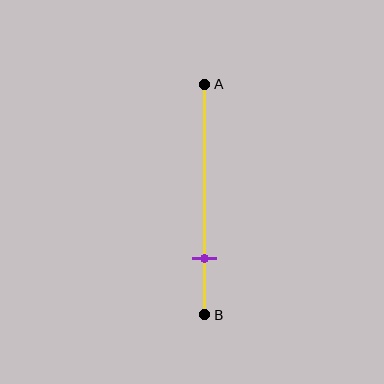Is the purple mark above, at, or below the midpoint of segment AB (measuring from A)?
The purple mark is below the midpoint of segment AB.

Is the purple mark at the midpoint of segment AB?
No, the mark is at about 75% from A, not at the 50% midpoint.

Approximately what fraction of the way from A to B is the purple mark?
The purple mark is approximately 75% of the way from A to B.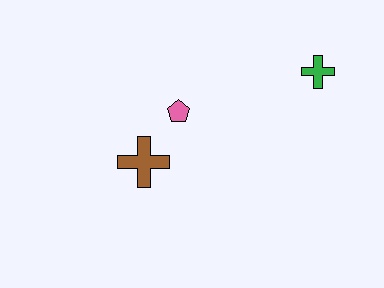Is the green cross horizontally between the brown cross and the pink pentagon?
No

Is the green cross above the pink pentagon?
Yes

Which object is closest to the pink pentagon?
The brown cross is closest to the pink pentagon.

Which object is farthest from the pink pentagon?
The green cross is farthest from the pink pentagon.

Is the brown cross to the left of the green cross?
Yes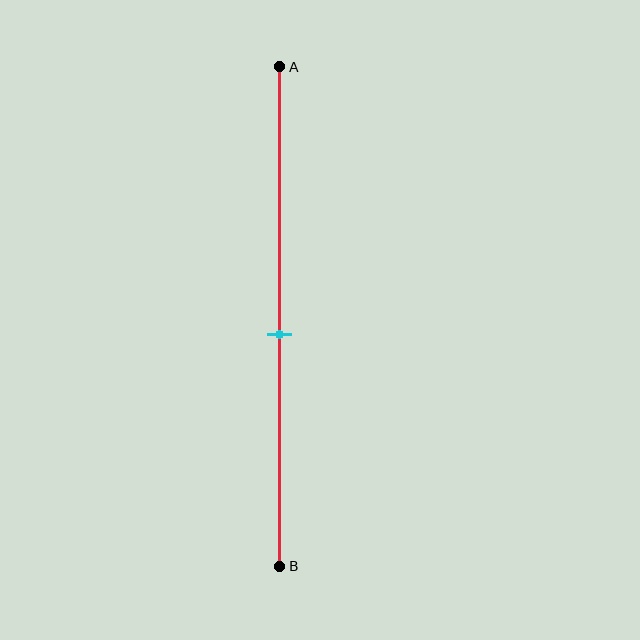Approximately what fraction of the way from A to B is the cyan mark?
The cyan mark is approximately 55% of the way from A to B.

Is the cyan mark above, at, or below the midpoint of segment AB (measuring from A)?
The cyan mark is below the midpoint of segment AB.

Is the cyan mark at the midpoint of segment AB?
No, the mark is at about 55% from A, not at the 50% midpoint.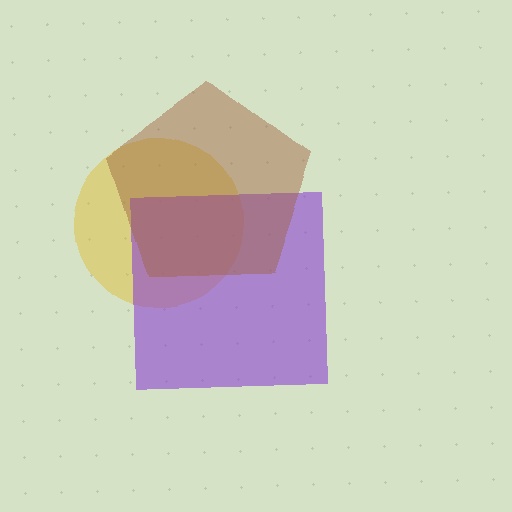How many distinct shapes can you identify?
There are 3 distinct shapes: a yellow circle, a purple square, a brown pentagon.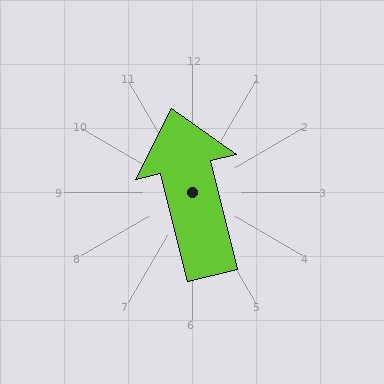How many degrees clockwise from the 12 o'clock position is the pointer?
Approximately 346 degrees.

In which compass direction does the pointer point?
North.